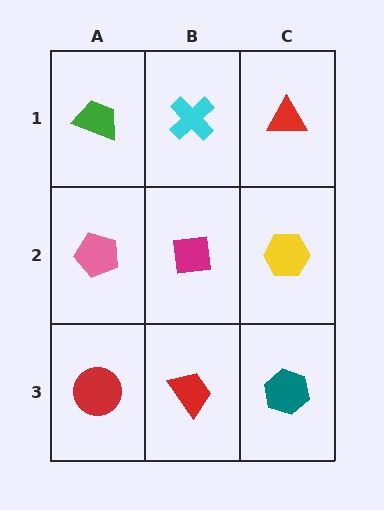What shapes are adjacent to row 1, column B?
A magenta square (row 2, column B), a green trapezoid (row 1, column A), a red triangle (row 1, column C).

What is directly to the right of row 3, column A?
A red trapezoid.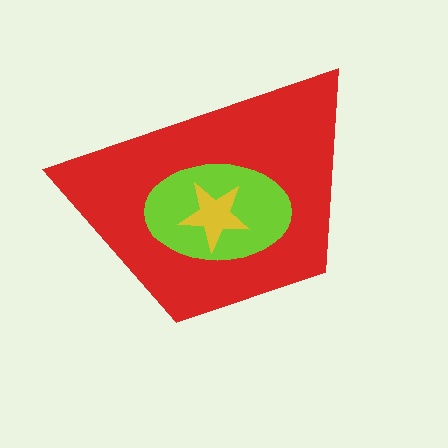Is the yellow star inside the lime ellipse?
Yes.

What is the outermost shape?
The red trapezoid.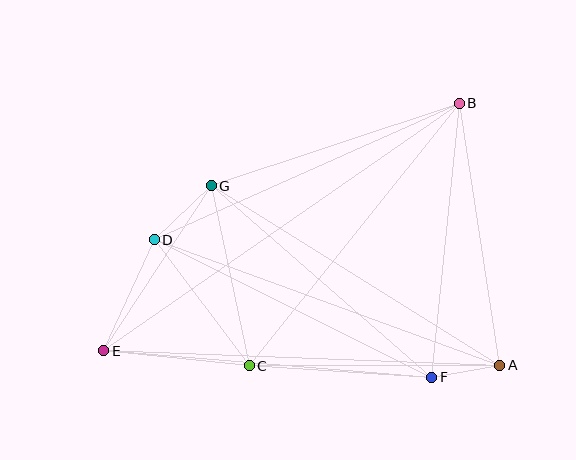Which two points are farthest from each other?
Points B and E are farthest from each other.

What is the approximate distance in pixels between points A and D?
The distance between A and D is approximately 367 pixels.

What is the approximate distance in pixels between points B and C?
The distance between B and C is approximately 336 pixels.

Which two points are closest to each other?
Points A and F are closest to each other.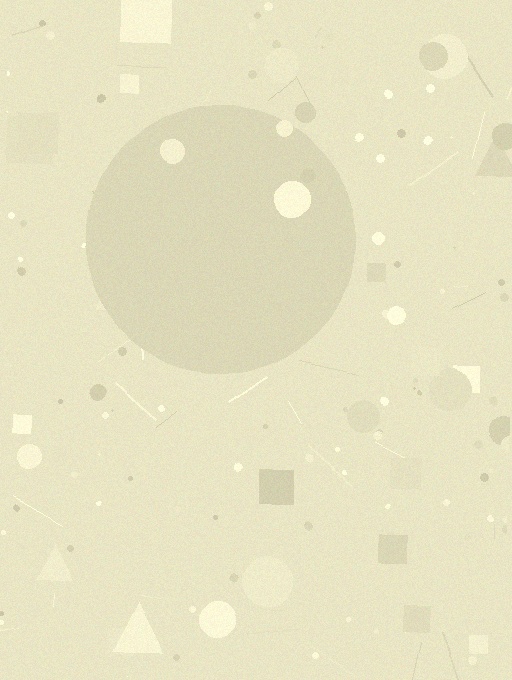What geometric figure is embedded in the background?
A circle is embedded in the background.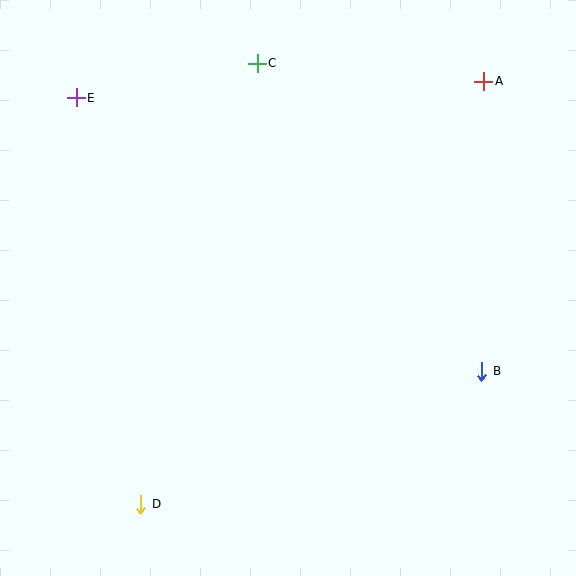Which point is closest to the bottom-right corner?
Point B is closest to the bottom-right corner.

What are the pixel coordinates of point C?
Point C is at (257, 63).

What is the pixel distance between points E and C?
The distance between E and C is 184 pixels.